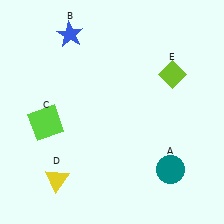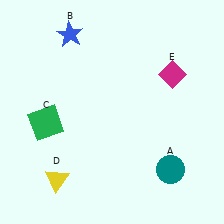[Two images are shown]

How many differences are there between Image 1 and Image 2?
There are 2 differences between the two images.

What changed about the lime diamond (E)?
In Image 1, E is lime. In Image 2, it changed to magenta.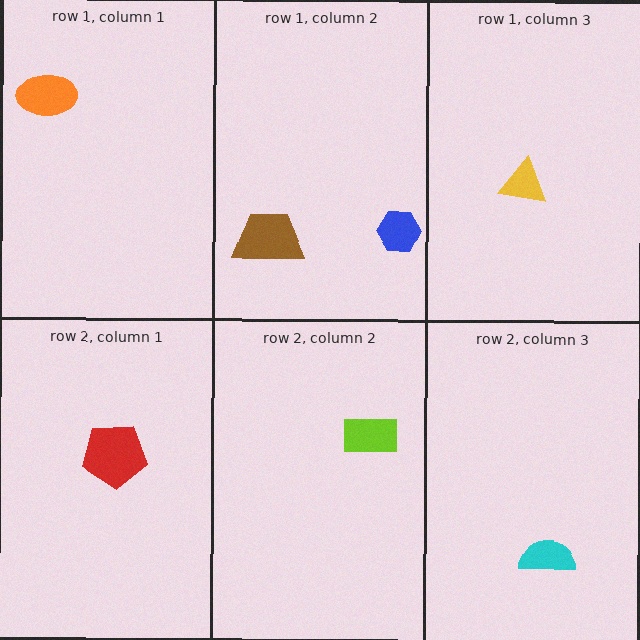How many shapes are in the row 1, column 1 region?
1.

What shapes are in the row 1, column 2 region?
The blue hexagon, the brown trapezoid.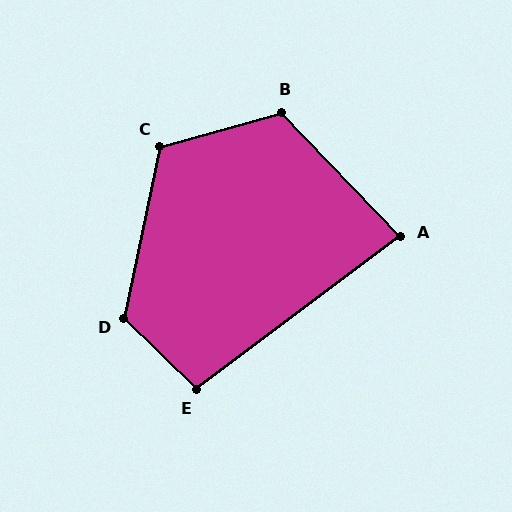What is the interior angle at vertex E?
Approximately 99 degrees (obtuse).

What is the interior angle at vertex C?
Approximately 117 degrees (obtuse).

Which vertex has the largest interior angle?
D, at approximately 123 degrees.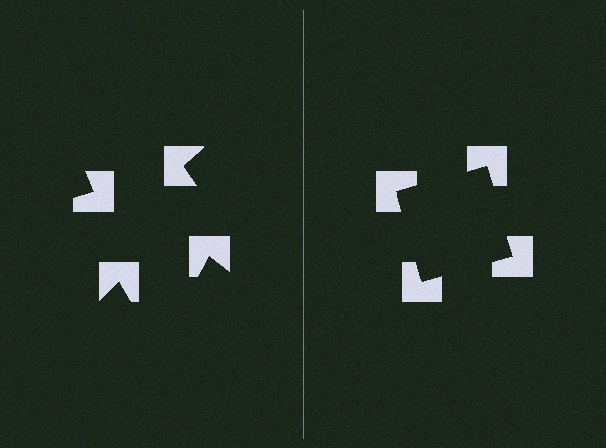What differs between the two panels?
The notched squares are positioned identically on both sides; only the wedge orientations differ. On the right they align to a square; on the left they are misaligned.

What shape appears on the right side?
An illusory square.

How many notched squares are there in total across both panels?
8 — 4 on each side.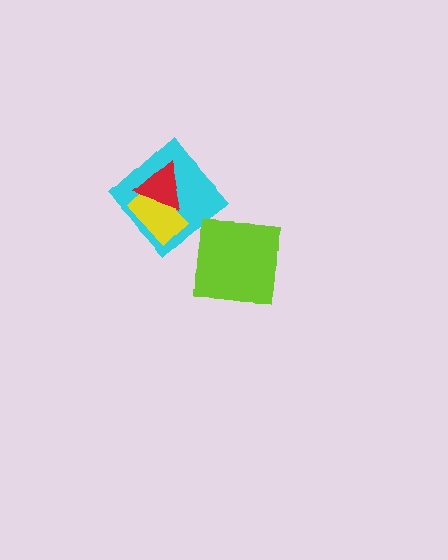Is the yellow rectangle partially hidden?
Yes, it is partially covered by another shape.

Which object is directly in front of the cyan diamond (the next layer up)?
The yellow rectangle is directly in front of the cyan diamond.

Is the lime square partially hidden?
No, no other shape covers it.